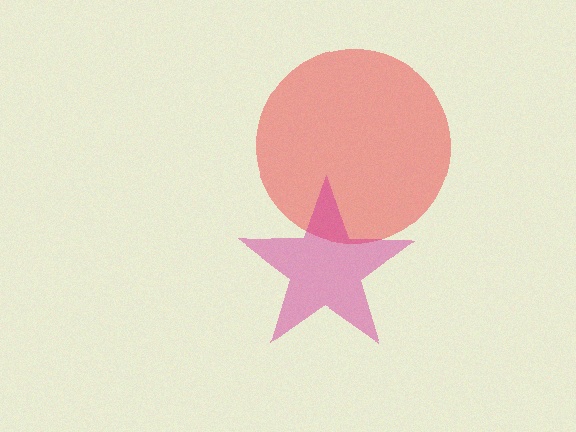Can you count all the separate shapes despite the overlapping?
Yes, there are 2 separate shapes.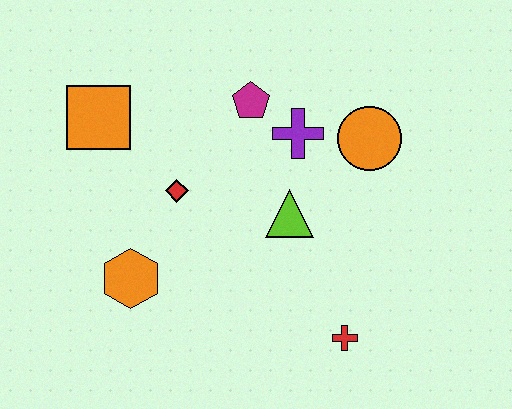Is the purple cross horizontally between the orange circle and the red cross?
No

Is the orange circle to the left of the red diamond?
No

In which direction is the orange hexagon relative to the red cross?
The orange hexagon is to the left of the red cross.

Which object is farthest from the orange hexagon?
The orange circle is farthest from the orange hexagon.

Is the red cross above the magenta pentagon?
No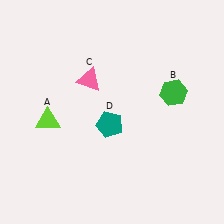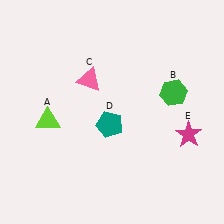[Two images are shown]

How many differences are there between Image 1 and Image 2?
There is 1 difference between the two images.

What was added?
A magenta star (E) was added in Image 2.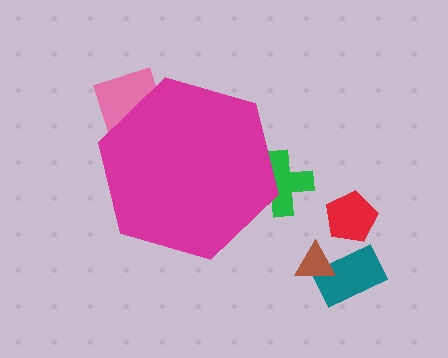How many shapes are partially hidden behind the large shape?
2 shapes are partially hidden.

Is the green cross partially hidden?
Yes, the green cross is partially hidden behind the magenta hexagon.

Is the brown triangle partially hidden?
No, the brown triangle is fully visible.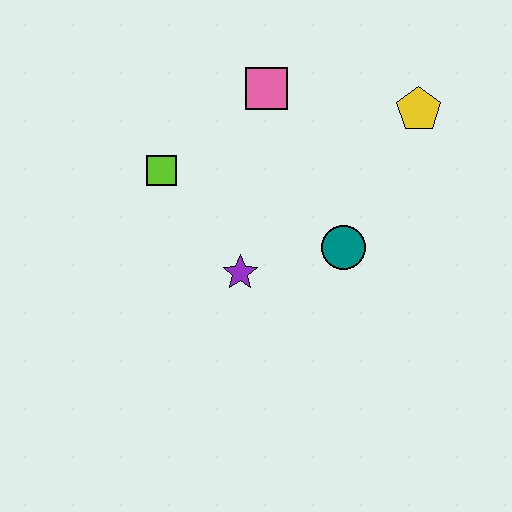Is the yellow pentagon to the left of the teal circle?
No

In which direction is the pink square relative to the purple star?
The pink square is above the purple star.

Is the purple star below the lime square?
Yes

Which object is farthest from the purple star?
The yellow pentagon is farthest from the purple star.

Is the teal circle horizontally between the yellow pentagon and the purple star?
Yes